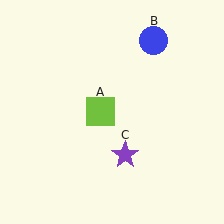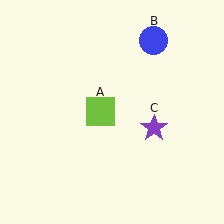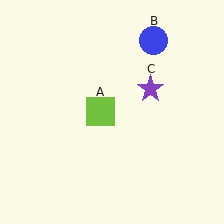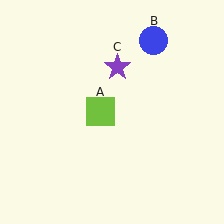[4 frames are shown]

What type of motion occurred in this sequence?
The purple star (object C) rotated counterclockwise around the center of the scene.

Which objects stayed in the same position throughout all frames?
Lime square (object A) and blue circle (object B) remained stationary.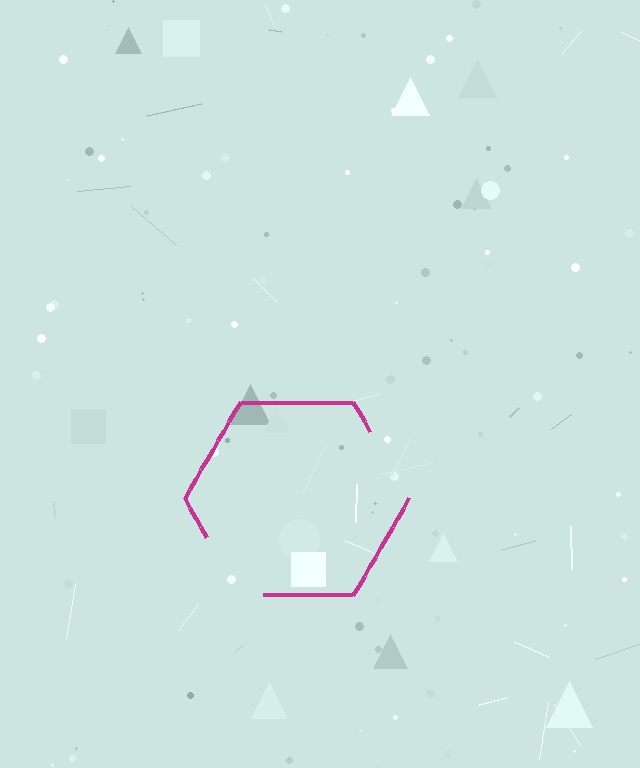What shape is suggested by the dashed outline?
The dashed outline suggests a hexagon.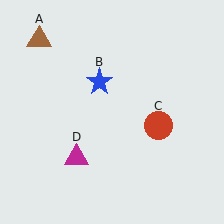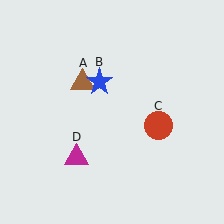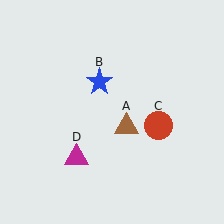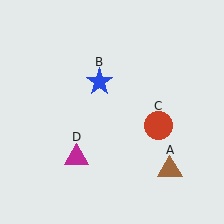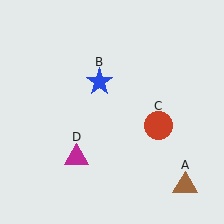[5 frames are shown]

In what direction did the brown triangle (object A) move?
The brown triangle (object A) moved down and to the right.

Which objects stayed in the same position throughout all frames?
Blue star (object B) and red circle (object C) and magenta triangle (object D) remained stationary.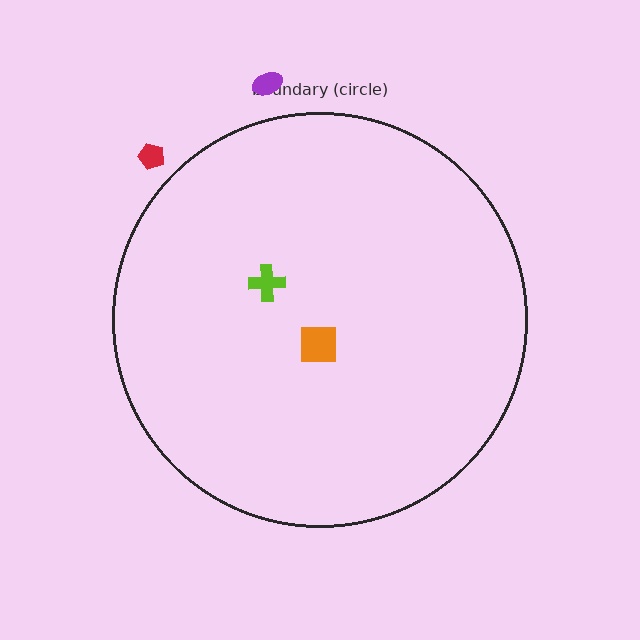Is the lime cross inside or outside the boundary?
Inside.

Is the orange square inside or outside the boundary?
Inside.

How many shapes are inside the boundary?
2 inside, 2 outside.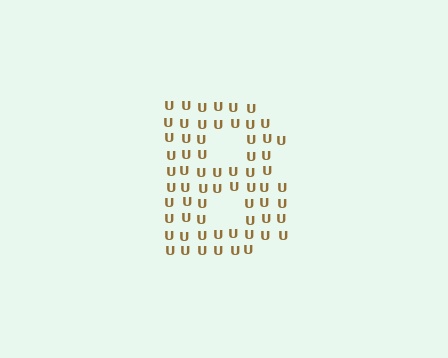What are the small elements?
The small elements are letter U's.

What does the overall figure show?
The overall figure shows the letter B.